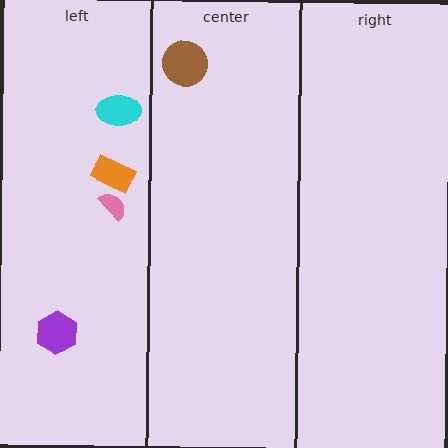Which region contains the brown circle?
The center region.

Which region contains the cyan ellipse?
The left region.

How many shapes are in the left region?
4.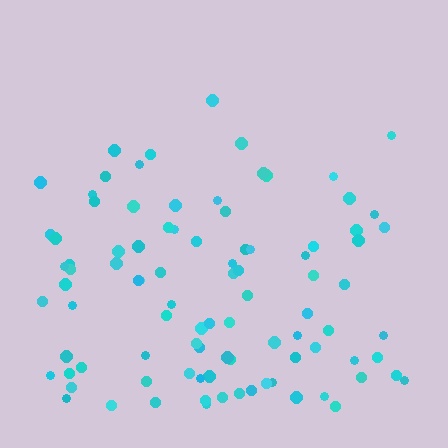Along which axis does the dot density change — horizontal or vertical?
Vertical.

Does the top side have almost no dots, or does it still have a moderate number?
Still a moderate number, just noticeably fewer than the bottom.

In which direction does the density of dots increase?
From top to bottom, with the bottom side densest.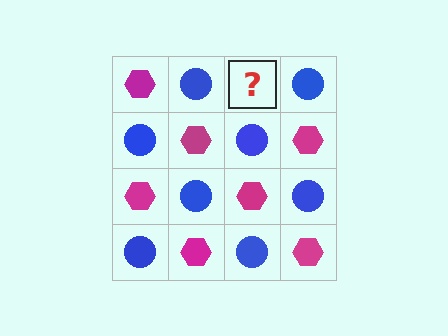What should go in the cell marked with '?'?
The missing cell should contain a magenta hexagon.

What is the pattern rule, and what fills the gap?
The rule is that it alternates magenta hexagon and blue circle in a checkerboard pattern. The gap should be filled with a magenta hexagon.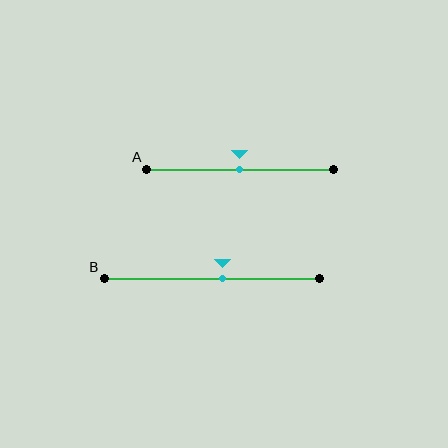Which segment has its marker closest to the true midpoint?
Segment A has its marker closest to the true midpoint.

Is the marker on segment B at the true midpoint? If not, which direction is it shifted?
No, the marker on segment B is shifted to the right by about 5% of the segment length.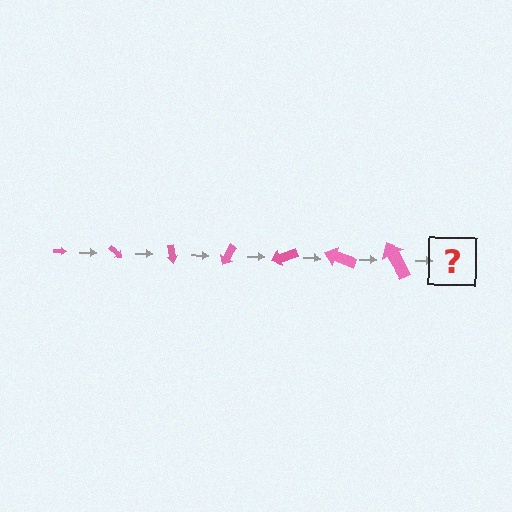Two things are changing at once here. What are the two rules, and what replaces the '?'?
The two rules are that the arrow grows larger each step and it rotates 40 degrees each step. The '?' should be an arrow, larger than the previous one and rotated 280 degrees from the start.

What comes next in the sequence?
The next element should be an arrow, larger than the previous one and rotated 280 degrees from the start.